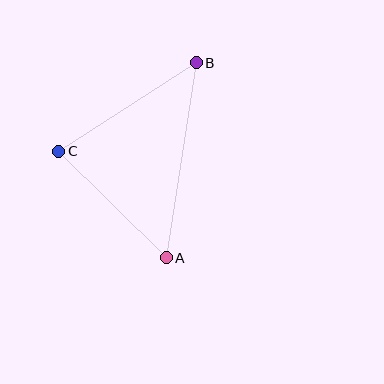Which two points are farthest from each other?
Points A and B are farthest from each other.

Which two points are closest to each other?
Points A and C are closest to each other.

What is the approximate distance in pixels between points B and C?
The distance between B and C is approximately 163 pixels.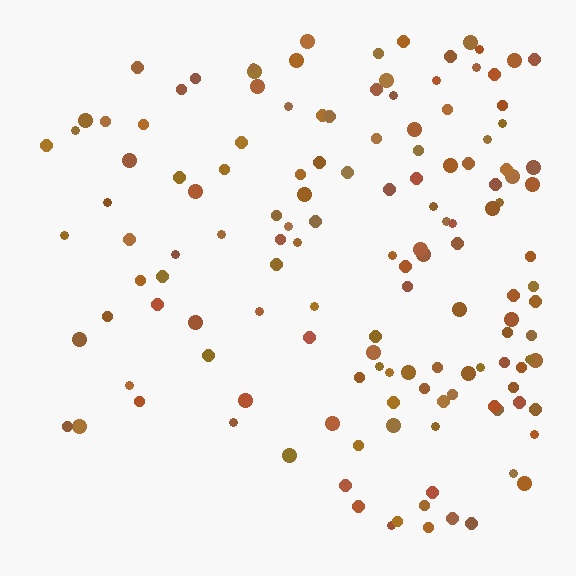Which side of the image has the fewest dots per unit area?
The left.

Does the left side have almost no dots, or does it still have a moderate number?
Still a moderate number, just noticeably fewer than the right.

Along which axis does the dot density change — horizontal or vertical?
Horizontal.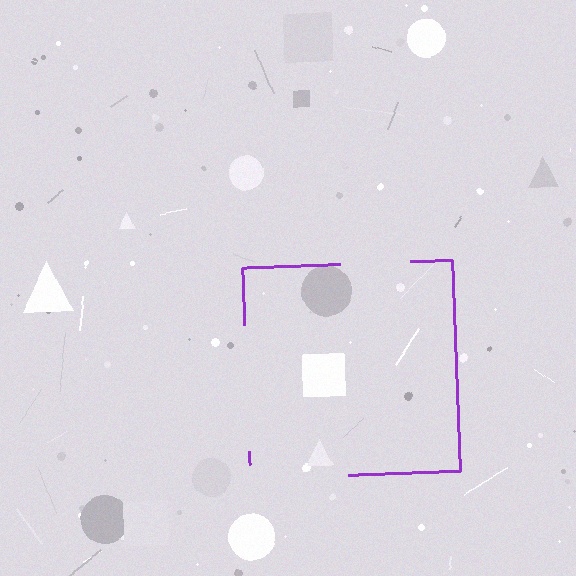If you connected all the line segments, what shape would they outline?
They would outline a square.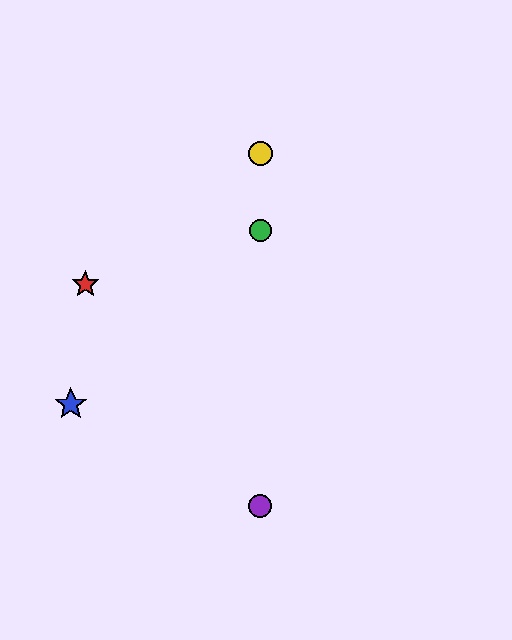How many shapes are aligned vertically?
3 shapes (the green circle, the yellow circle, the purple circle) are aligned vertically.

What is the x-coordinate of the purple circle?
The purple circle is at x≈260.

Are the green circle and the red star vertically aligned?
No, the green circle is at x≈260 and the red star is at x≈85.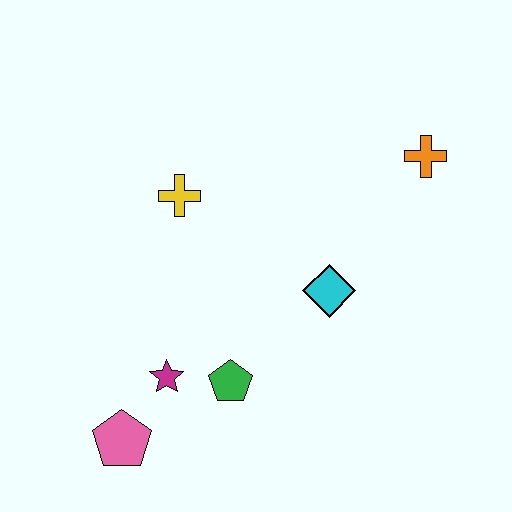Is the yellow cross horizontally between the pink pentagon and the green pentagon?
Yes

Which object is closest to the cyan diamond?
The green pentagon is closest to the cyan diamond.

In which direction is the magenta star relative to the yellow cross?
The magenta star is below the yellow cross.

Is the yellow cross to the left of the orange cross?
Yes